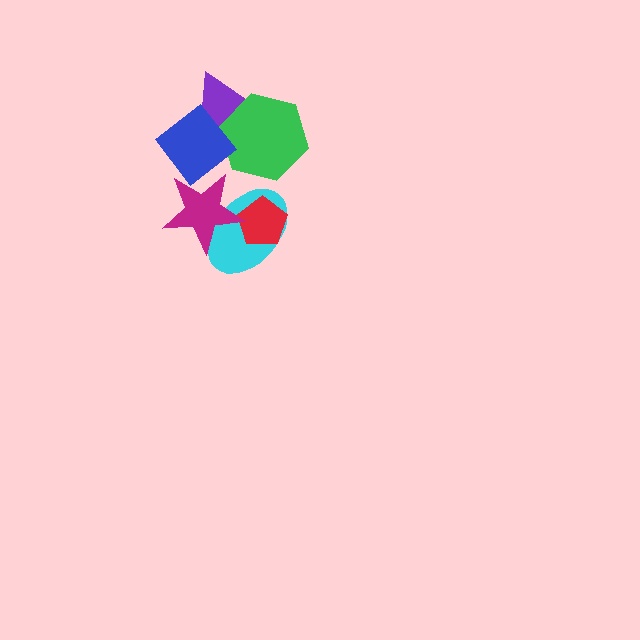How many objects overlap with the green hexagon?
2 objects overlap with the green hexagon.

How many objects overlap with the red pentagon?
2 objects overlap with the red pentagon.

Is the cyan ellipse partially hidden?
Yes, it is partially covered by another shape.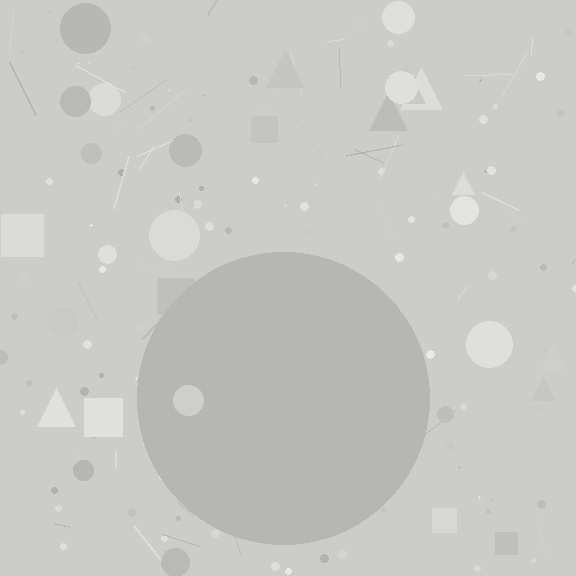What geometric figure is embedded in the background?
A circle is embedded in the background.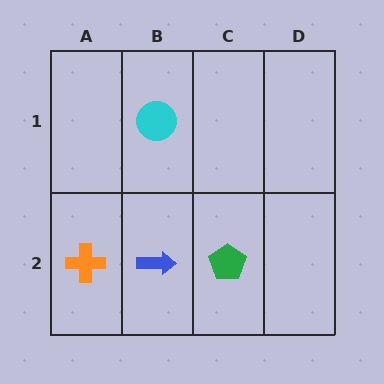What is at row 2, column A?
An orange cross.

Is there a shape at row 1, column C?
No, that cell is empty.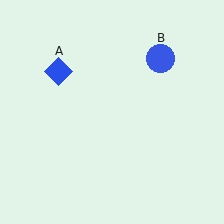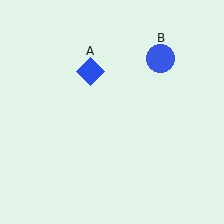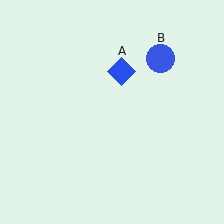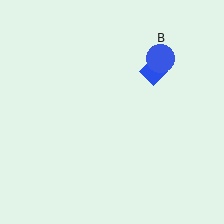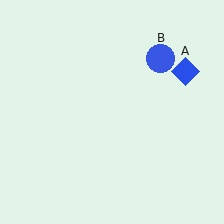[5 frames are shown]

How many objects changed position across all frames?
1 object changed position: blue diamond (object A).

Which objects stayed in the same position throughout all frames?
Blue circle (object B) remained stationary.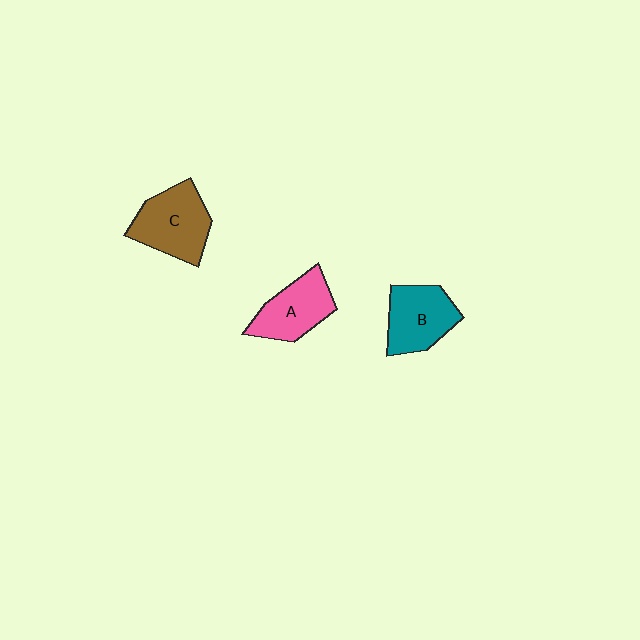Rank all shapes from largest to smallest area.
From largest to smallest: C (brown), B (teal), A (pink).